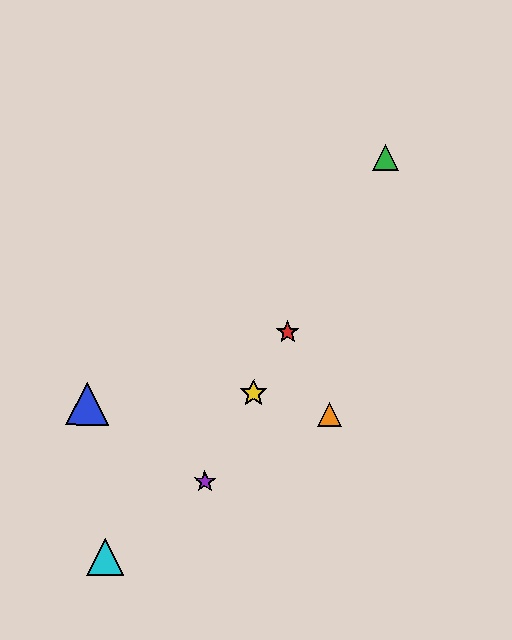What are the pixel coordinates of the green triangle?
The green triangle is at (385, 158).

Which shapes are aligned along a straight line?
The red star, the green triangle, the yellow star, the purple star are aligned along a straight line.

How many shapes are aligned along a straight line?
4 shapes (the red star, the green triangle, the yellow star, the purple star) are aligned along a straight line.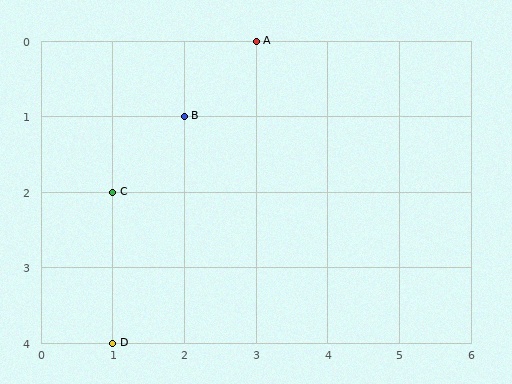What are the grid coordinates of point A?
Point A is at grid coordinates (3, 0).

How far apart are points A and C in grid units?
Points A and C are 2 columns and 2 rows apart (about 2.8 grid units diagonally).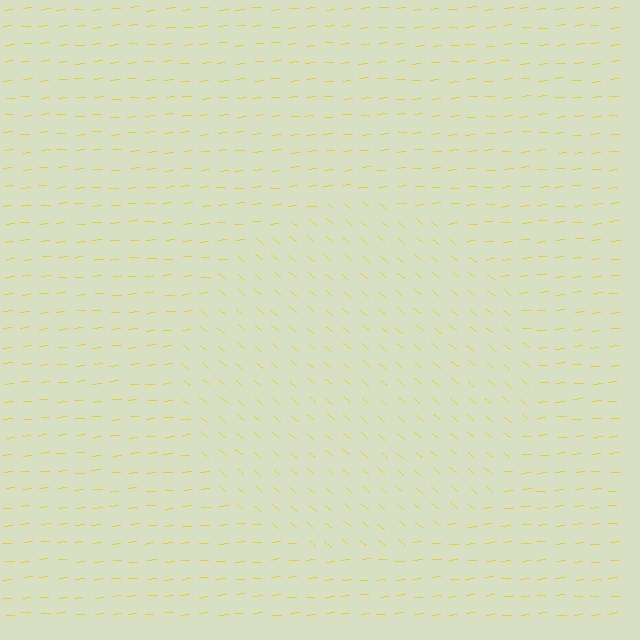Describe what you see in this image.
The image is filled with small yellow line segments. A circle region in the image has lines oriented differently from the surrounding lines, creating a visible texture boundary.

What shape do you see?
I see a circle.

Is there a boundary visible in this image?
Yes, there is a texture boundary formed by a change in line orientation.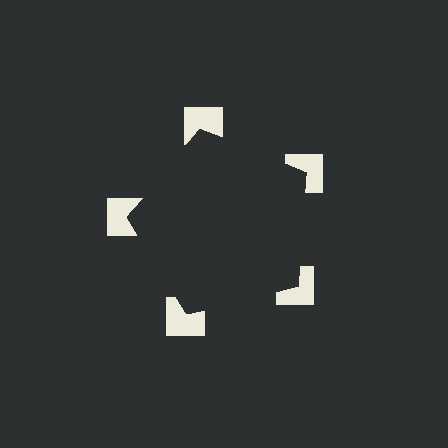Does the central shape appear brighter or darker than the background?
It typically appears slightly darker than the background, even though no actual brightness change is drawn.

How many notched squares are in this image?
There are 5 — one at each vertex of the illusory pentagon.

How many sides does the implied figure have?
5 sides.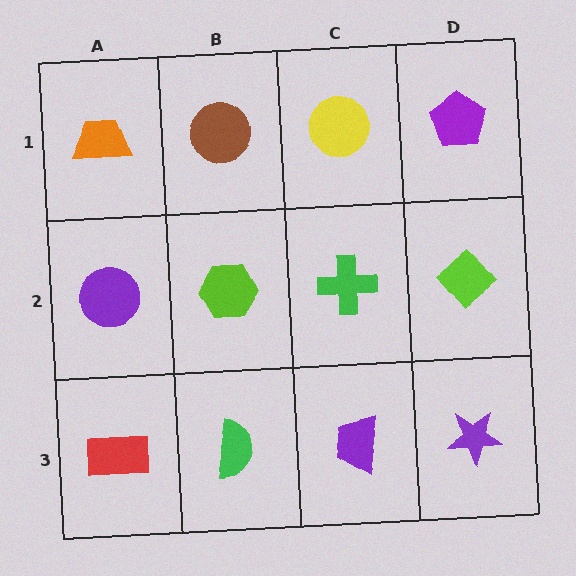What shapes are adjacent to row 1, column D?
A lime diamond (row 2, column D), a yellow circle (row 1, column C).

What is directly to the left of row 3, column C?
A green semicircle.